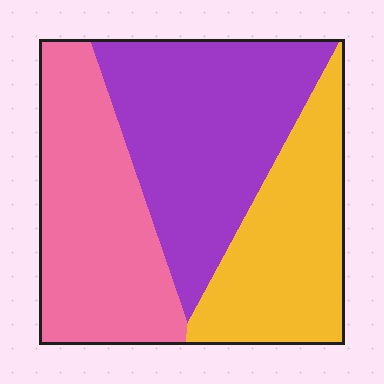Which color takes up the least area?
Yellow, at roughly 30%.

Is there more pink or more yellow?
Pink.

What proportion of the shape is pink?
Pink covers roughly 35% of the shape.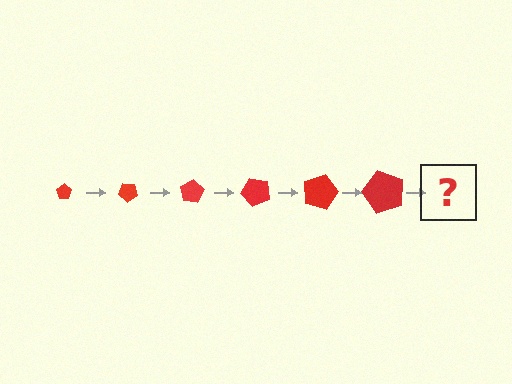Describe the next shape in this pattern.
It should be a pentagon, larger than the previous one and rotated 240 degrees from the start.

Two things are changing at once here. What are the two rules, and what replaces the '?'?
The two rules are that the pentagon grows larger each step and it rotates 40 degrees each step. The '?' should be a pentagon, larger than the previous one and rotated 240 degrees from the start.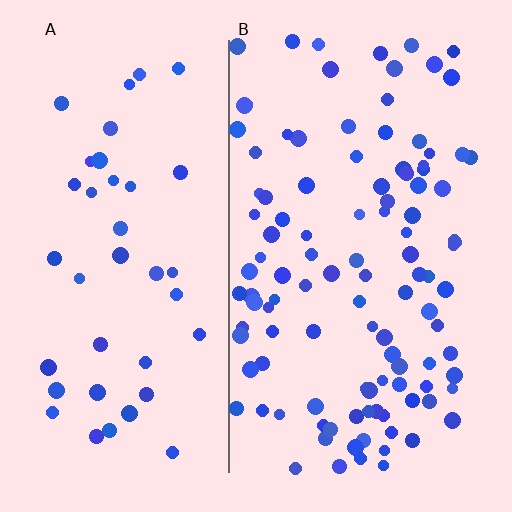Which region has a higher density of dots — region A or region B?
B (the right).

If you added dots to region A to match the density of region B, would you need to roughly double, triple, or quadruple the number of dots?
Approximately triple.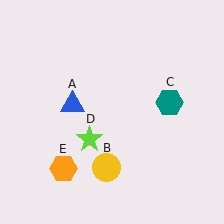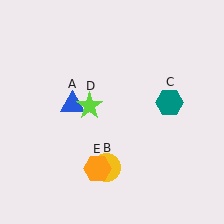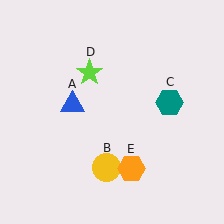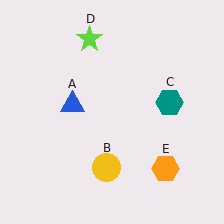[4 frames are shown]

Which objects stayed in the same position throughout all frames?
Blue triangle (object A) and yellow circle (object B) and teal hexagon (object C) remained stationary.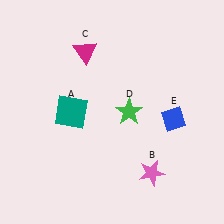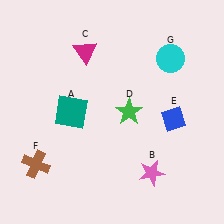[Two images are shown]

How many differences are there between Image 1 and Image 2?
There are 2 differences between the two images.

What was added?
A brown cross (F), a cyan circle (G) were added in Image 2.